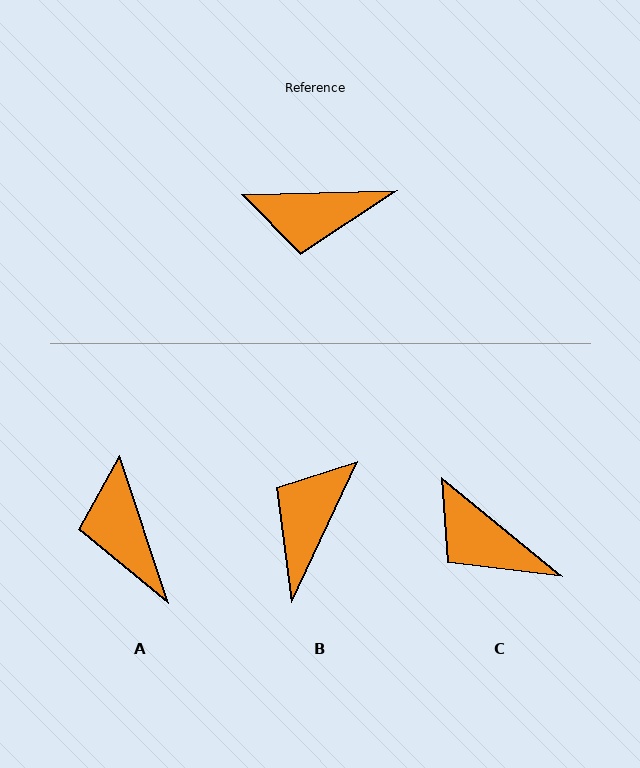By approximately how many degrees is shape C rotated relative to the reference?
Approximately 41 degrees clockwise.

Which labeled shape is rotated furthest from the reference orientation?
B, about 117 degrees away.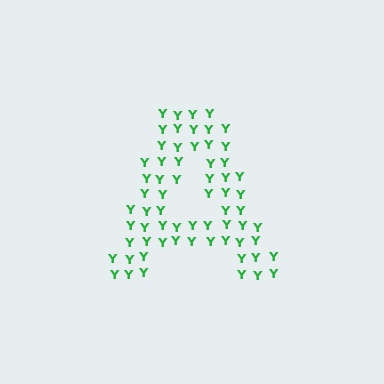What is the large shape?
The large shape is the letter A.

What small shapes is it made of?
It is made of small letter Y's.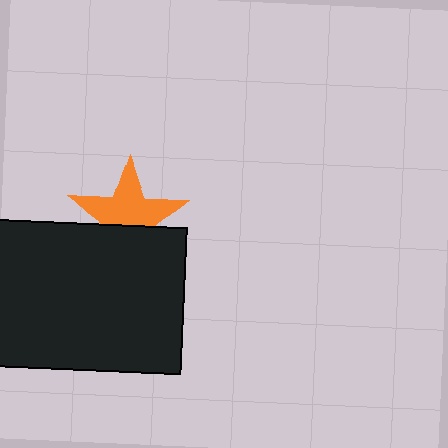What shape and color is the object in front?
The object in front is a black rectangle.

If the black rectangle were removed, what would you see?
You would see the complete orange star.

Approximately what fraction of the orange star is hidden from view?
Roughly 37% of the orange star is hidden behind the black rectangle.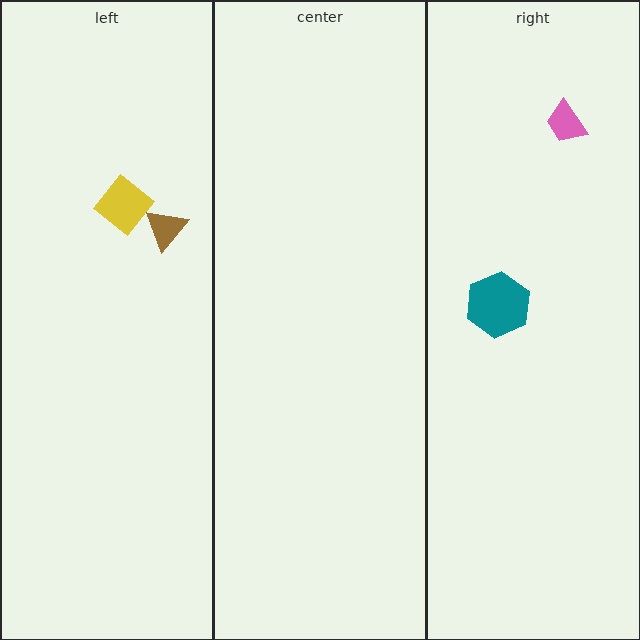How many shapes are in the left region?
2.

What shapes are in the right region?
The teal hexagon, the pink trapezoid.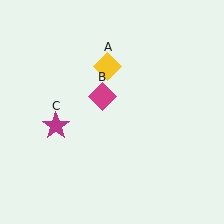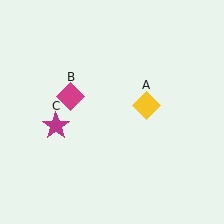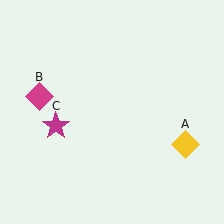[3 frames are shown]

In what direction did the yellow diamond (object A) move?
The yellow diamond (object A) moved down and to the right.